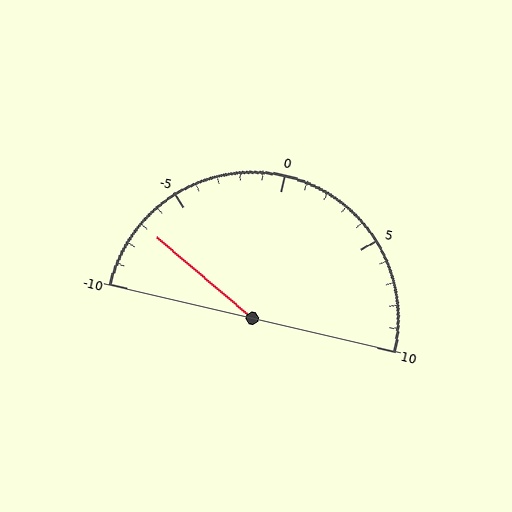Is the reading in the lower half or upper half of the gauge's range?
The reading is in the lower half of the range (-10 to 10).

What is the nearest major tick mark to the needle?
The nearest major tick mark is -5.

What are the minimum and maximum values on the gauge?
The gauge ranges from -10 to 10.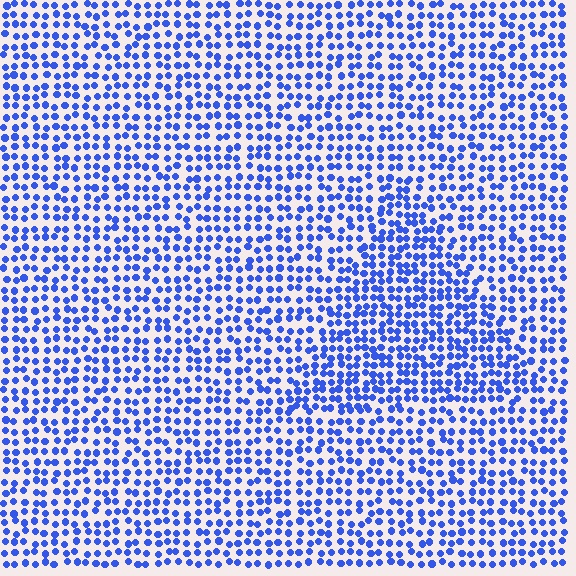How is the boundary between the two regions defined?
The boundary is defined by a change in element density (approximately 1.5x ratio). All elements are the same color, size, and shape.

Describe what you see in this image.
The image contains small blue elements arranged at two different densities. A triangle-shaped region is visible where the elements are more densely packed than the surrounding area.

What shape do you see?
I see a triangle.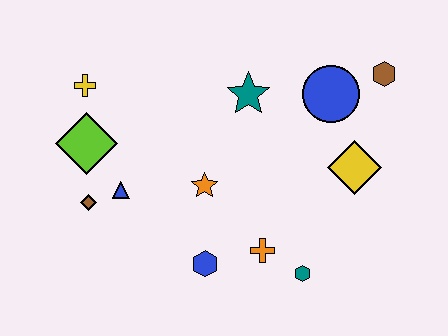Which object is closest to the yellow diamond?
The blue circle is closest to the yellow diamond.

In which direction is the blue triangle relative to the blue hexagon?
The blue triangle is to the left of the blue hexagon.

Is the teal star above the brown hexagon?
No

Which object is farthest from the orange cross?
The yellow cross is farthest from the orange cross.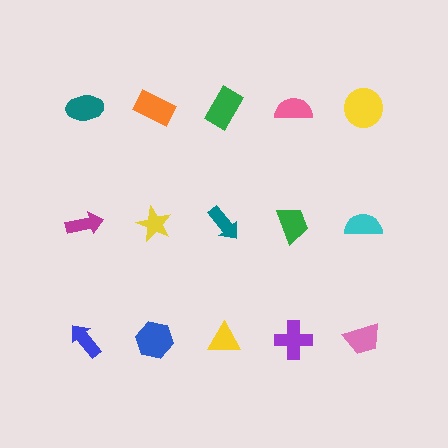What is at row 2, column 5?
A cyan semicircle.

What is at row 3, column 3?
A yellow triangle.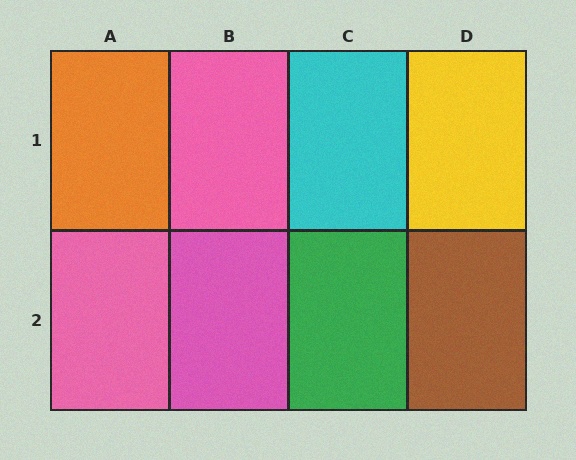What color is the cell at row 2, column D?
Brown.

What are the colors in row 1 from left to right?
Orange, pink, cyan, yellow.